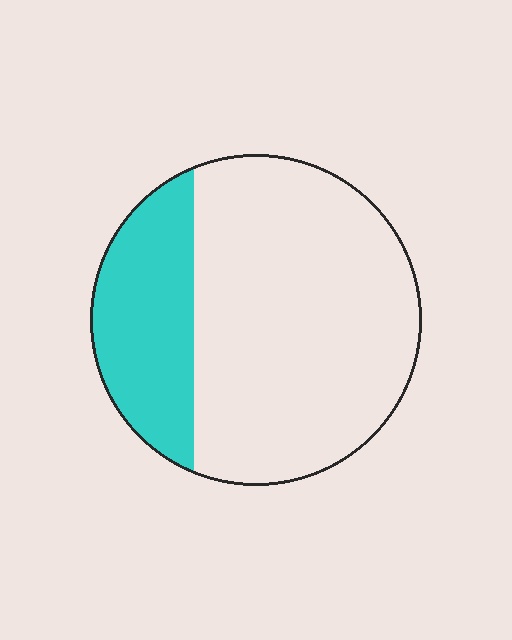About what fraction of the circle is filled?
About one quarter (1/4).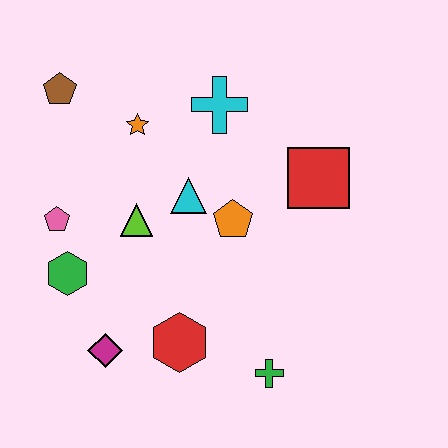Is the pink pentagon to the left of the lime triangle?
Yes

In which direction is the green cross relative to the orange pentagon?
The green cross is below the orange pentagon.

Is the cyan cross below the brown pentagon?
Yes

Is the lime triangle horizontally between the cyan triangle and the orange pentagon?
No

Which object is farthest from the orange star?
The green cross is farthest from the orange star.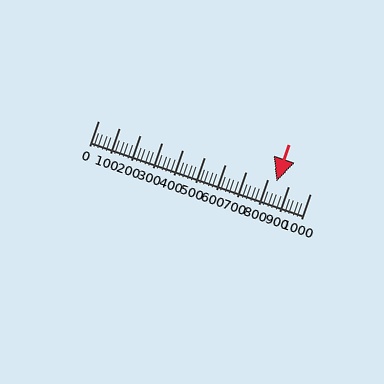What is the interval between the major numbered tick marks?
The major tick marks are spaced 100 units apart.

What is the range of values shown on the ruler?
The ruler shows values from 0 to 1000.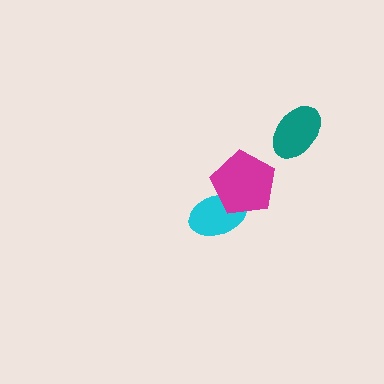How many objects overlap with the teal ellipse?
0 objects overlap with the teal ellipse.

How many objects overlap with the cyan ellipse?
1 object overlaps with the cyan ellipse.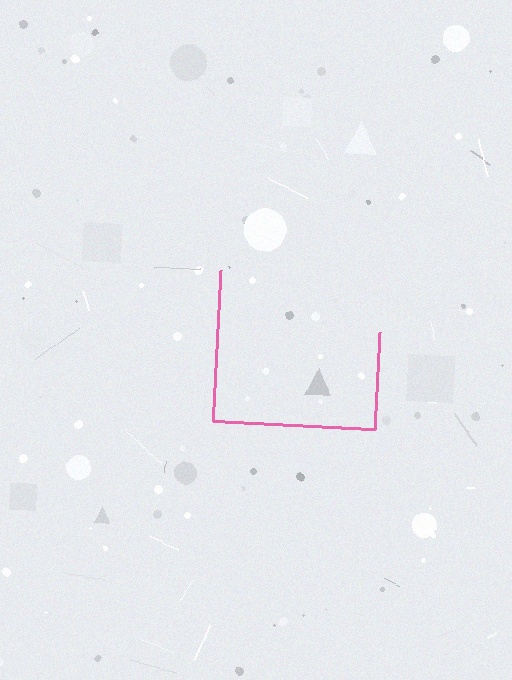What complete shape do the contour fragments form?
The contour fragments form a square.